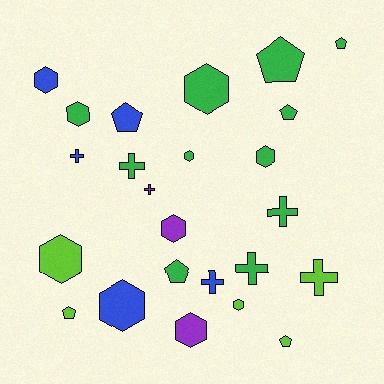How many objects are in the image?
There are 24 objects.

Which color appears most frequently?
Green, with 11 objects.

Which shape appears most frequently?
Hexagon, with 10 objects.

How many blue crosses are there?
There are 2 blue crosses.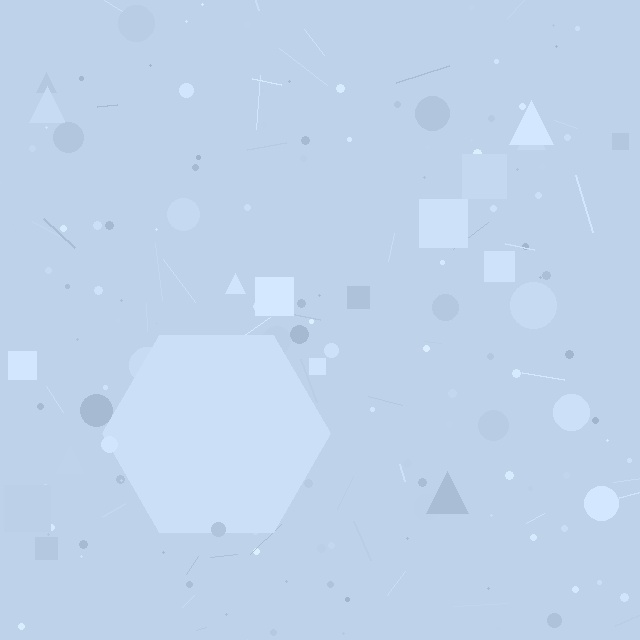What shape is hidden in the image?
A hexagon is hidden in the image.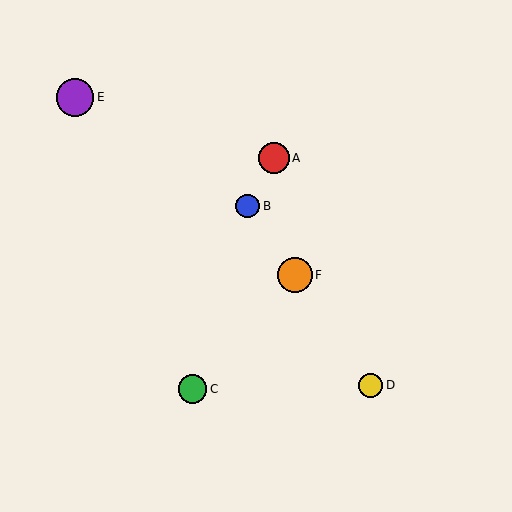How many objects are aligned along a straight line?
3 objects (B, D, F) are aligned along a straight line.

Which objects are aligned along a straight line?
Objects B, D, F are aligned along a straight line.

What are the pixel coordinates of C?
Object C is at (193, 389).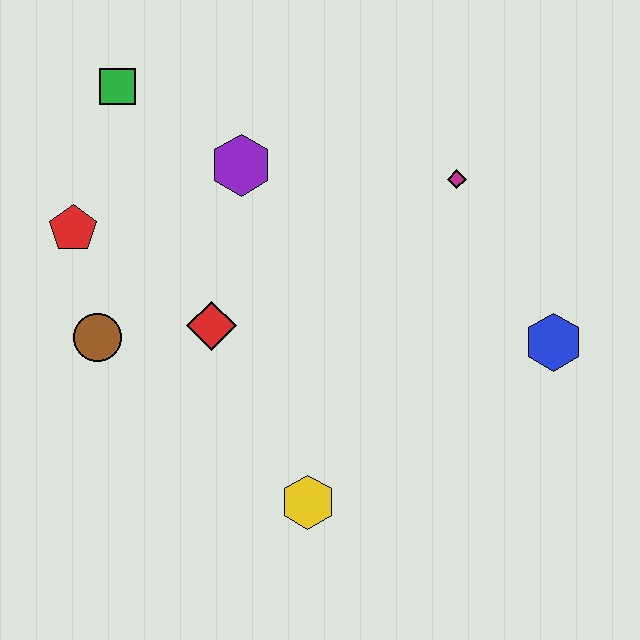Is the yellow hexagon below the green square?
Yes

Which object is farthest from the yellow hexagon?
The green square is farthest from the yellow hexagon.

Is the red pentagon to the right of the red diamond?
No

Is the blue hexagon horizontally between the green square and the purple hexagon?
No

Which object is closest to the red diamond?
The brown circle is closest to the red diamond.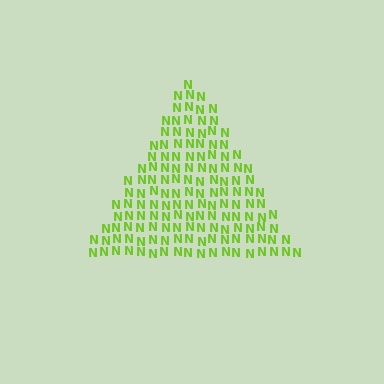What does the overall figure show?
The overall figure shows a triangle.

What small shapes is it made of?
It is made of small letter N's.